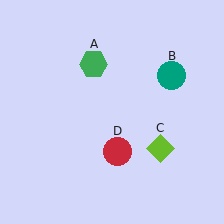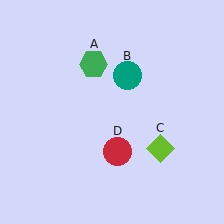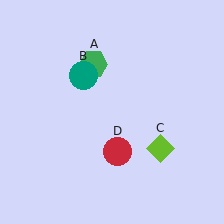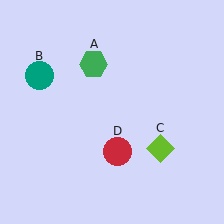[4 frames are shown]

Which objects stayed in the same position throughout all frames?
Green hexagon (object A) and lime diamond (object C) and red circle (object D) remained stationary.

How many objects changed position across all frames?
1 object changed position: teal circle (object B).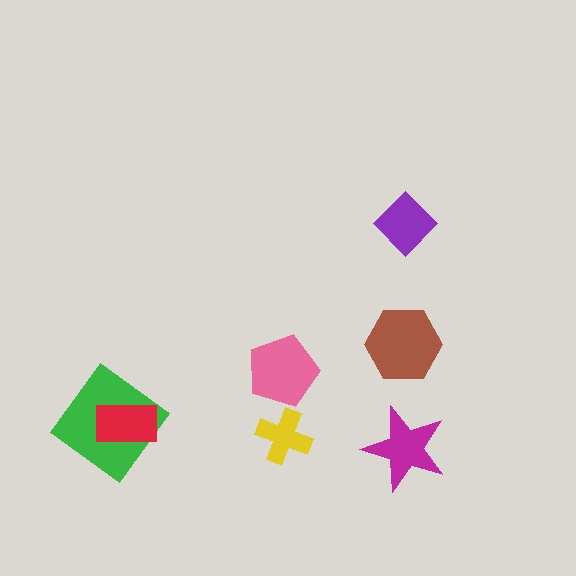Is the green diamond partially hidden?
Yes, it is partially covered by another shape.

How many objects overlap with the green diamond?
1 object overlaps with the green diamond.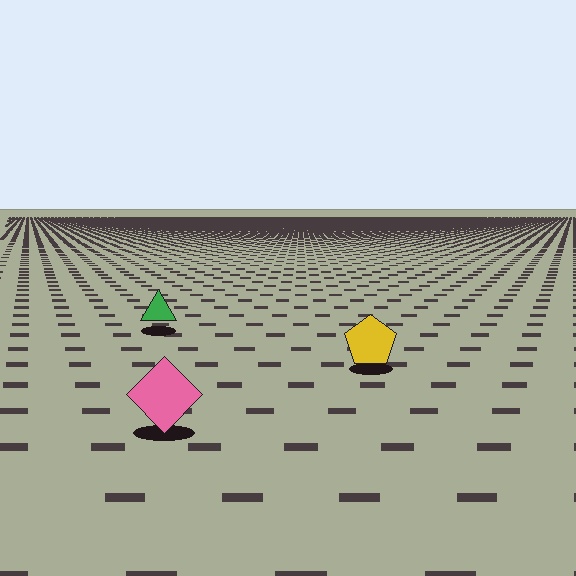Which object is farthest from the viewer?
The green triangle is farthest from the viewer. It appears smaller and the ground texture around it is denser.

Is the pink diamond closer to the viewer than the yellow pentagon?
Yes. The pink diamond is closer — you can tell from the texture gradient: the ground texture is coarser near it.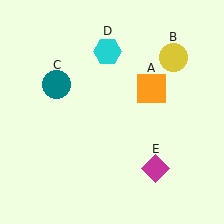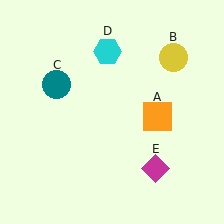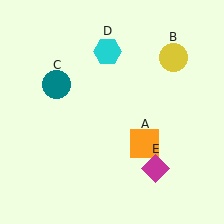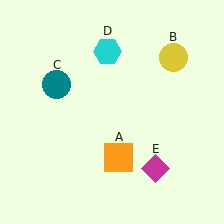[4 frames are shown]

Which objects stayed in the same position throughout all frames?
Yellow circle (object B) and teal circle (object C) and cyan hexagon (object D) and magenta diamond (object E) remained stationary.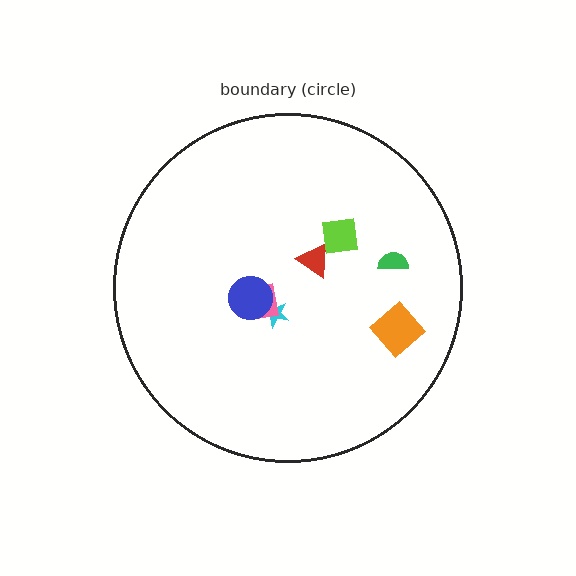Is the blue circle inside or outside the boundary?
Inside.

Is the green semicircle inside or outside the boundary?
Inside.